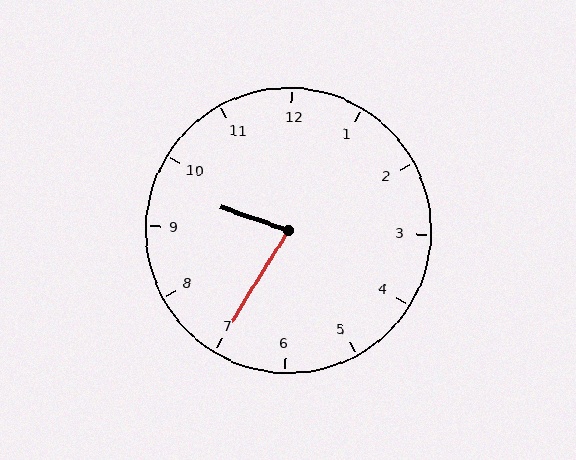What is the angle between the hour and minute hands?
Approximately 78 degrees.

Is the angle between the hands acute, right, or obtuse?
It is acute.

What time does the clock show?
9:35.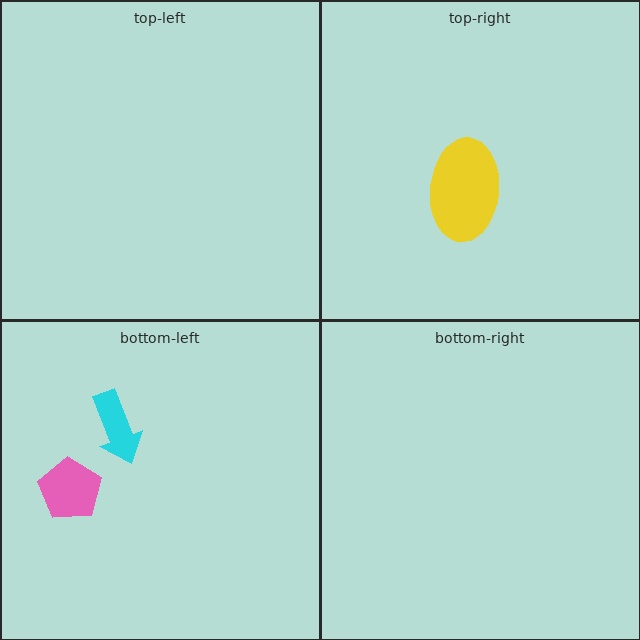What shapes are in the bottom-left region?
The cyan arrow, the pink pentagon.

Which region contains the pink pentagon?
The bottom-left region.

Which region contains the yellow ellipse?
The top-right region.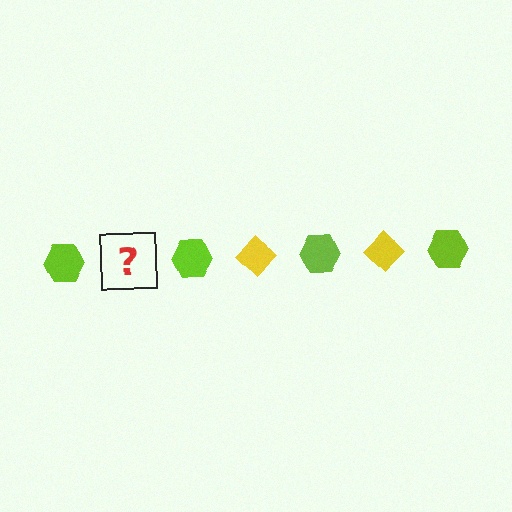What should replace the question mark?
The question mark should be replaced with a yellow diamond.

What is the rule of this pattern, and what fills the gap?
The rule is that the pattern alternates between lime hexagon and yellow diamond. The gap should be filled with a yellow diamond.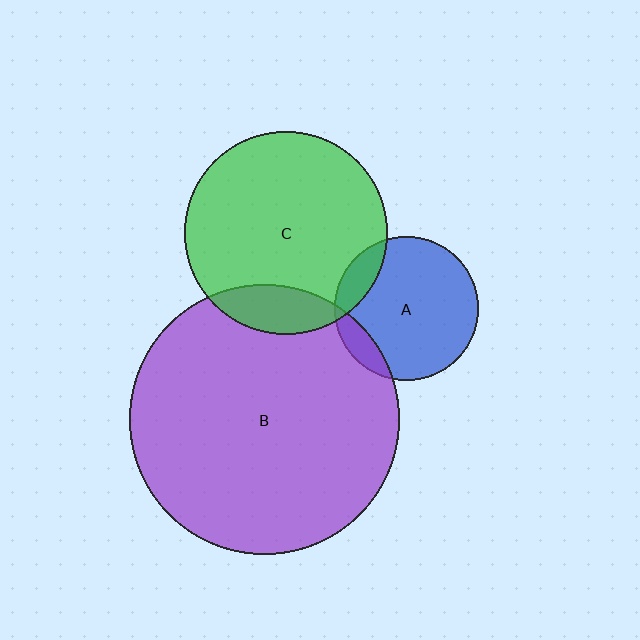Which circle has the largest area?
Circle B (purple).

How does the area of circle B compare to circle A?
Approximately 3.5 times.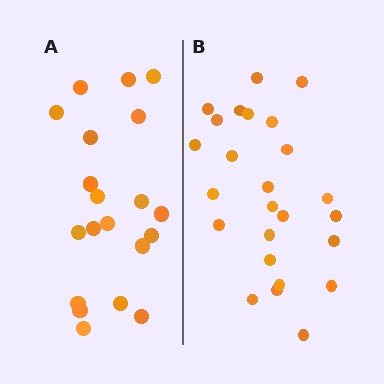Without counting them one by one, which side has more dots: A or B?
Region B (the right region) has more dots.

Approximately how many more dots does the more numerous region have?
Region B has about 5 more dots than region A.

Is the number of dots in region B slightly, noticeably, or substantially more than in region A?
Region B has noticeably more, but not dramatically so. The ratio is roughly 1.2 to 1.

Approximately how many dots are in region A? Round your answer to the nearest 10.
About 20 dots.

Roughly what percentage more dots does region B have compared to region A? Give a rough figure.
About 25% more.